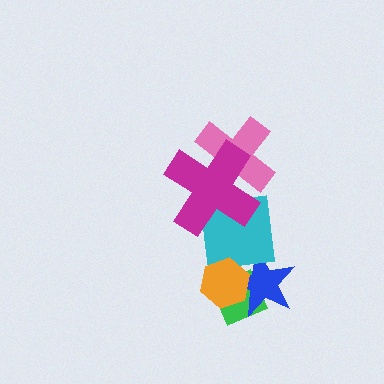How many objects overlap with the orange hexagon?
3 objects overlap with the orange hexagon.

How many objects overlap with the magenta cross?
2 objects overlap with the magenta cross.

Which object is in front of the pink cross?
The magenta cross is in front of the pink cross.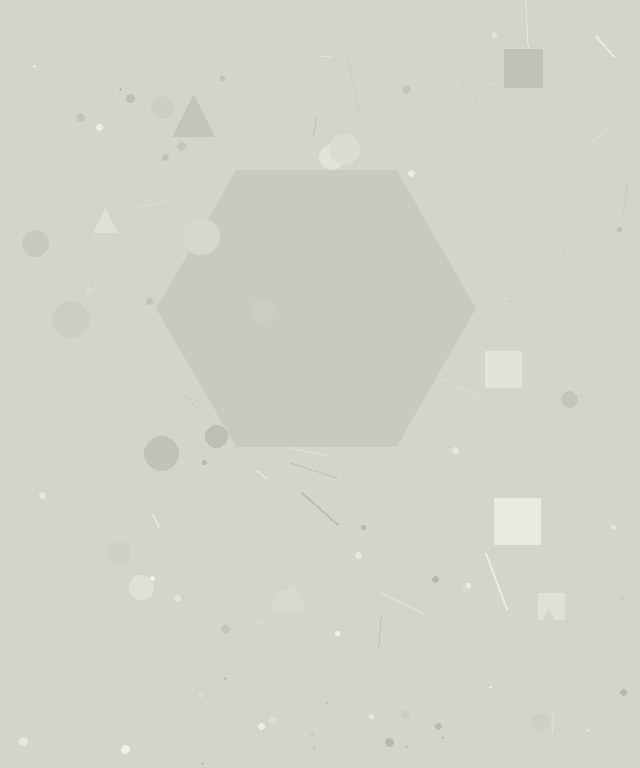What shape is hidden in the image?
A hexagon is hidden in the image.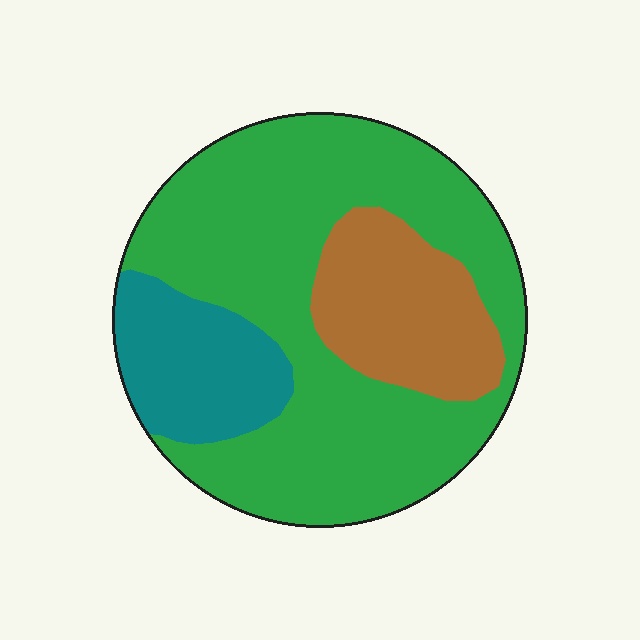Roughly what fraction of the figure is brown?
Brown covers roughly 20% of the figure.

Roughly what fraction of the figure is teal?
Teal covers 16% of the figure.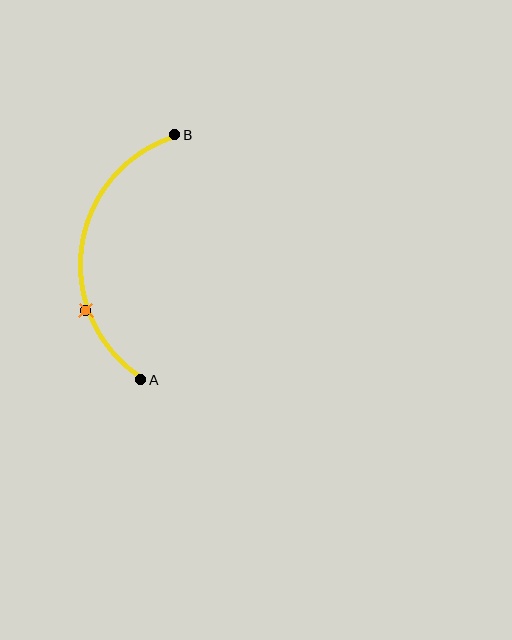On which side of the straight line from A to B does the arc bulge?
The arc bulges to the left of the straight line connecting A and B.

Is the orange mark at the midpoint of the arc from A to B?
No. The orange mark lies on the arc but is closer to endpoint A. The arc midpoint would be at the point on the curve equidistant along the arc from both A and B.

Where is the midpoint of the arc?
The arc midpoint is the point on the curve farthest from the straight line joining A and B. It sits to the left of that line.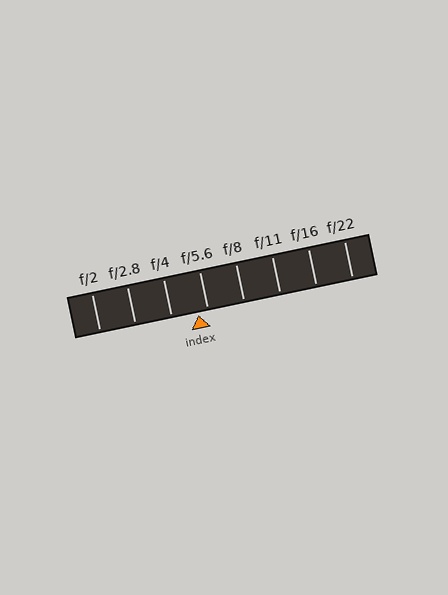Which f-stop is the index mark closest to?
The index mark is closest to f/5.6.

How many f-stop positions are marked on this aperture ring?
There are 8 f-stop positions marked.